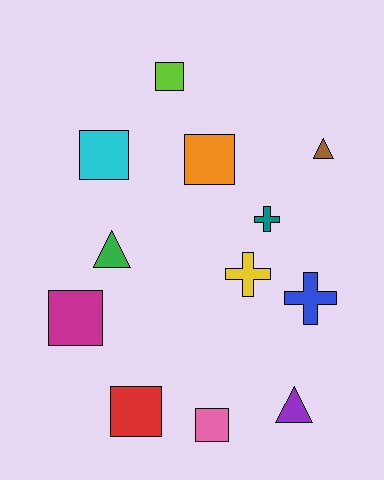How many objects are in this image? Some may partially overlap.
There are 12 objects.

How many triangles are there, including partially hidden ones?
There are 3 triangles.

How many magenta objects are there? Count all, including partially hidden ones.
There is 1 magenta object.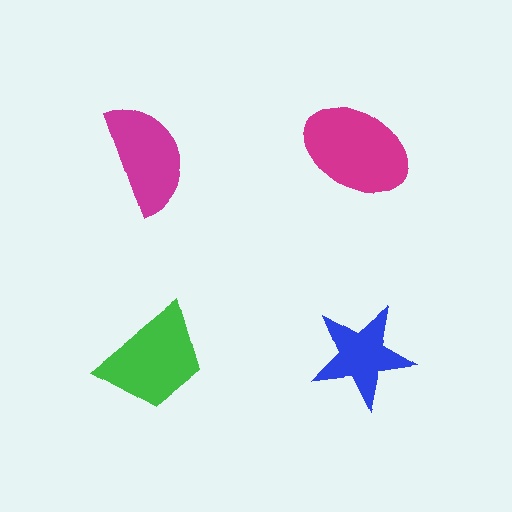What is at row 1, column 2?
A magenta ellipse.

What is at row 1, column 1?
A magenta semicircle.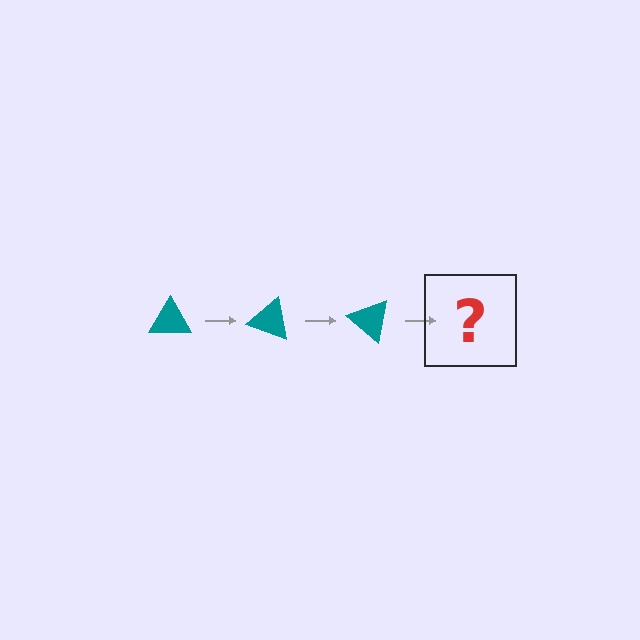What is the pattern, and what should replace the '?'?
The pattern is that the triangle rotates 20 degrees each step. The '?' should be a teal triangle rotated 60 degrees.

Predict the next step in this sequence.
The next step is a teal triangle rotated 60 degrees.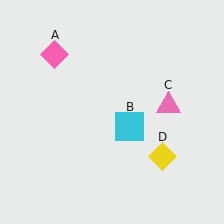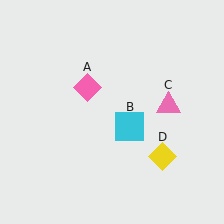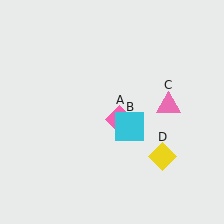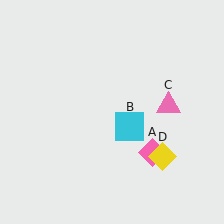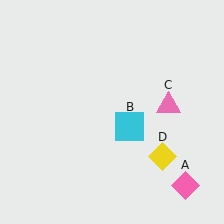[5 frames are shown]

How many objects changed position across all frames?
1 object changed position: pink diamond (object A).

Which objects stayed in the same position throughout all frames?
Cyan square (object B) and pink triangle (object C) and yellow diamond (object D) remained stationary.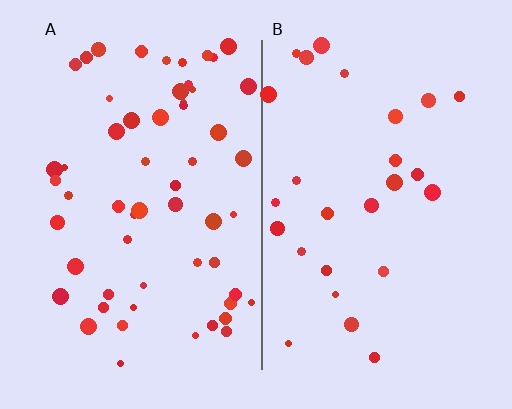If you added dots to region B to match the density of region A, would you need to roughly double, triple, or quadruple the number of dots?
Approximately double.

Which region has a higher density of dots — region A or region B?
A (the left).